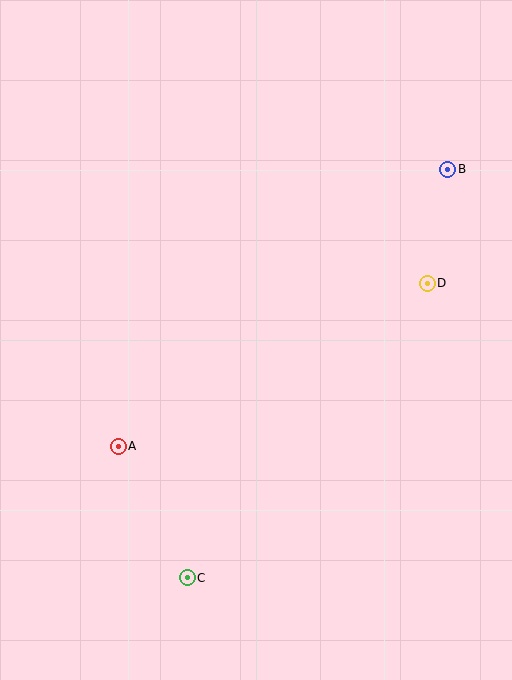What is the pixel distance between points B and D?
The distance between B and D is 116 pixels.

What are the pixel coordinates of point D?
Point D is at (427, 283).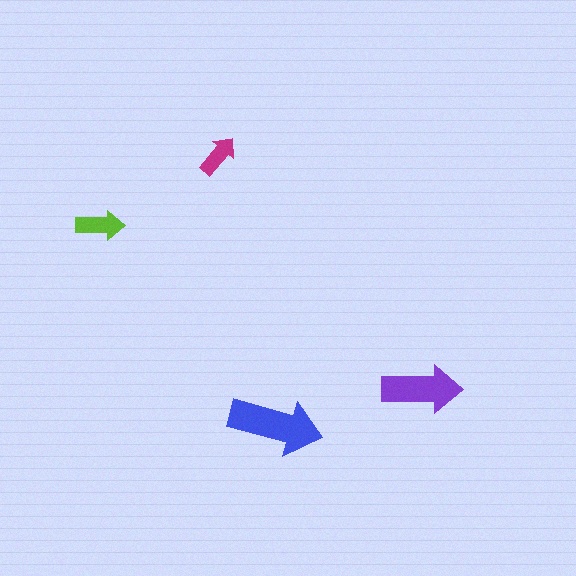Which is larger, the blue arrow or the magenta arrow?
The blue one.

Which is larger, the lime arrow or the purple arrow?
The purple one.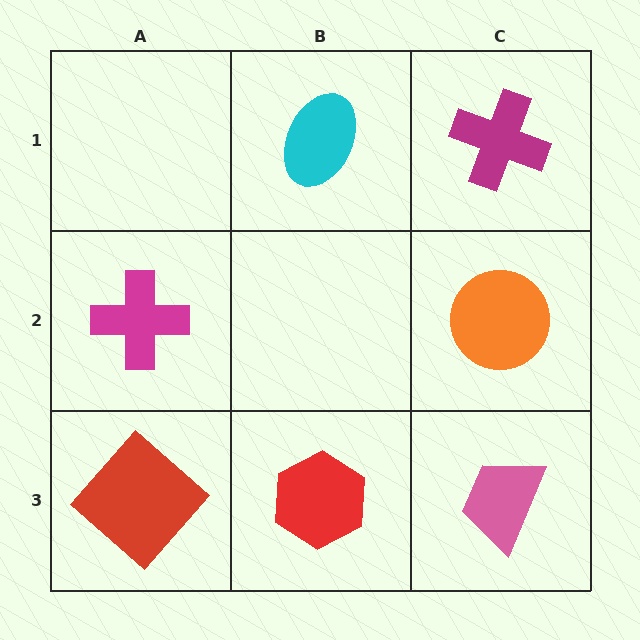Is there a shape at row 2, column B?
No, that cell is empty.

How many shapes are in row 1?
2 shapes.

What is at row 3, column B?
A red hexagon.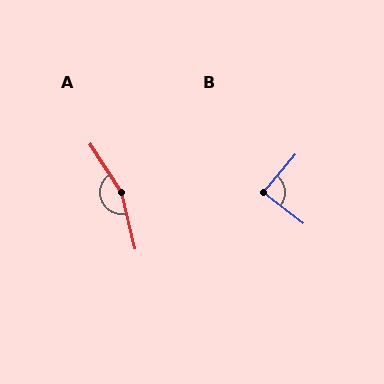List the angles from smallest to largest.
B (88°), A (160°).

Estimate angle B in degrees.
Approximately 88 degrees.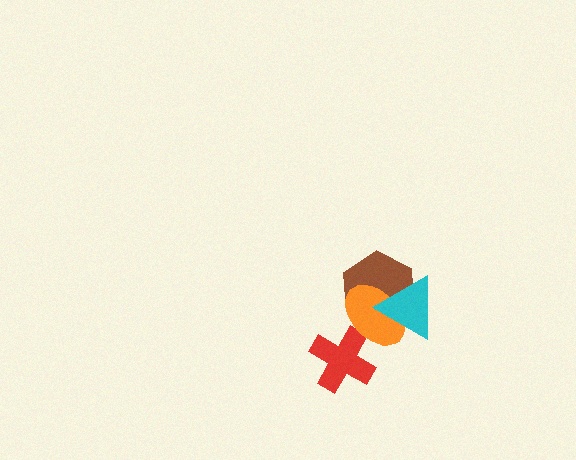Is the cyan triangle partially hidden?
No, no other shape covers it.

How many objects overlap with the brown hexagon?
2 objects overlap with the brown hexagon.